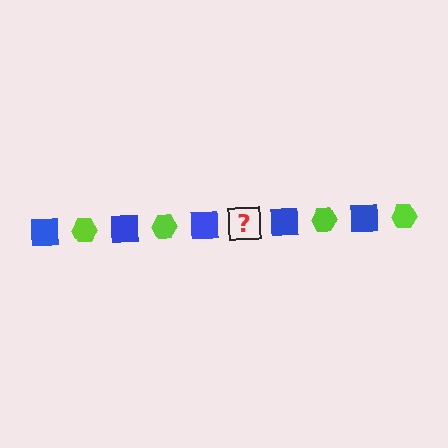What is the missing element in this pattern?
The missing element is a lime hexagon.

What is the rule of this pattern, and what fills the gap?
The rule is that the pattern alternates between blue square and lime hexagon. The gap should be filled with a lime hexagon.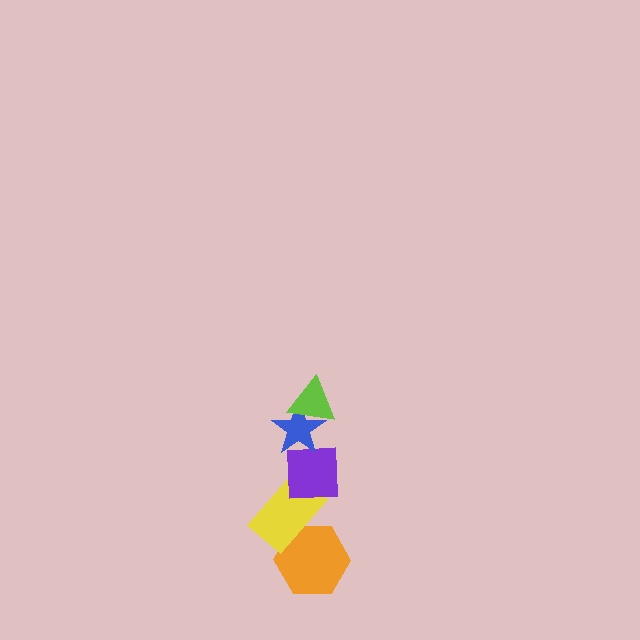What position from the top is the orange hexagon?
The orange hexagon is 5th from the top.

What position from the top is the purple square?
The purple square is 3rd from the top.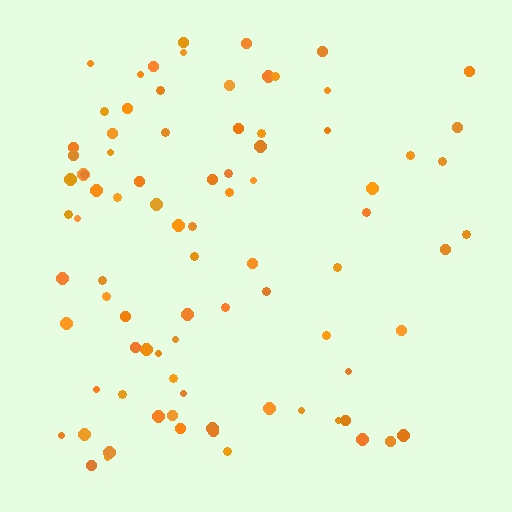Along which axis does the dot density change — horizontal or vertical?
Horizontal.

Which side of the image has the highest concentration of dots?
The left.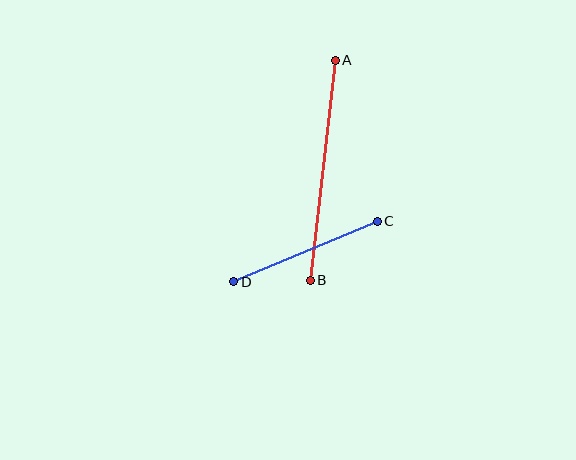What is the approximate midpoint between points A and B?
The midpoint is at approximately (323, 170) pixels.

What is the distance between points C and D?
The distance is approximately 156 pixels.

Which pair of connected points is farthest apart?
Points A and B are farthest apart.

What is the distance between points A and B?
The distance is approximately 221 pixels.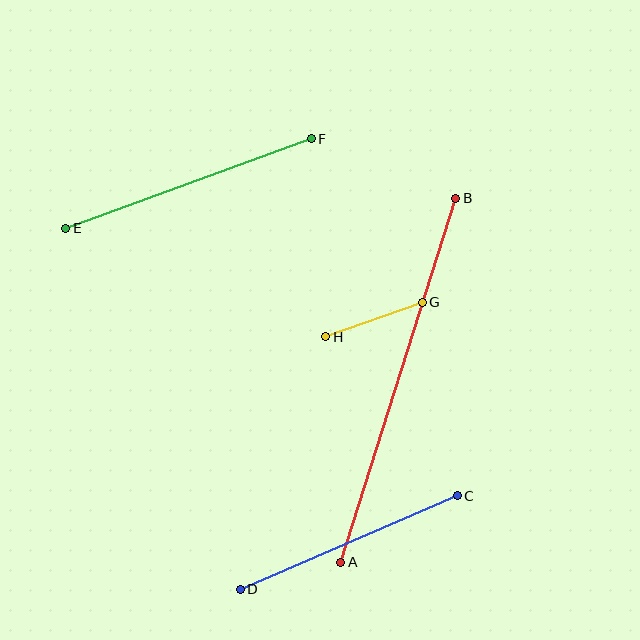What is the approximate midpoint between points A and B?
The midpoint is at approximately (398, 380) pixels.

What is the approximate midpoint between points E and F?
The midpoint is at approximately (188, 184) pixels.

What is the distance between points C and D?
The distance is approximately 236 pixels.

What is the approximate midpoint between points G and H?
The midpoint is at approximately (374, 319) pixels.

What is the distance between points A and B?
The distance is approximately 382 pixels.